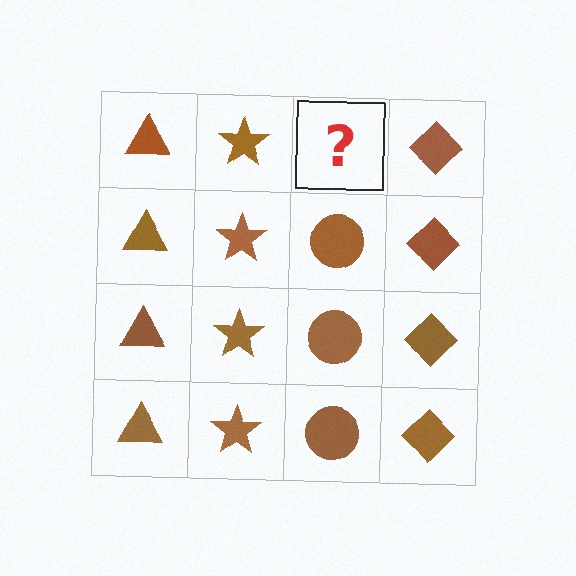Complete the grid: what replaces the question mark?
The question mark should be replaced with a brown circle.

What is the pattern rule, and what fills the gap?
The rule is that each column has a consistent shape. The gap should be filled with a brown circle.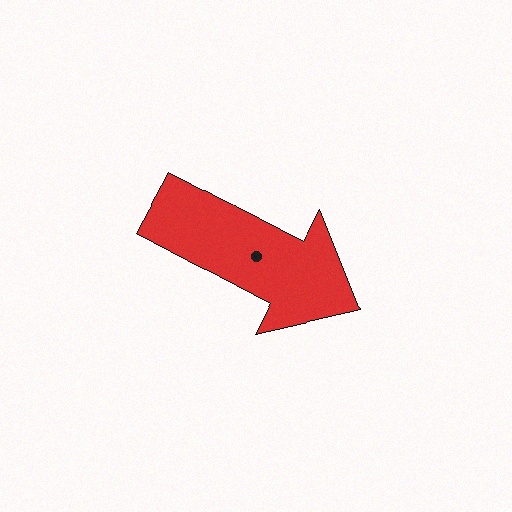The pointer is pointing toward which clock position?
Roughly 4 o'clock.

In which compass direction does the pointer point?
Southeast.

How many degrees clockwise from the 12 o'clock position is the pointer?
Approximately 118 degrees.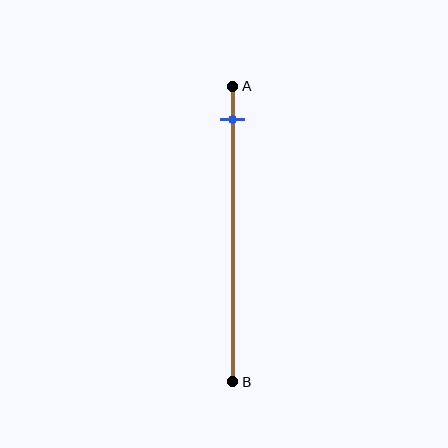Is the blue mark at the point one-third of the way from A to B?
No, the mark is at about 10% from A, not at the 33% one-third point.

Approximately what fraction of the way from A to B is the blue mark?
The blue mark is approximately 10% of the way from A to B.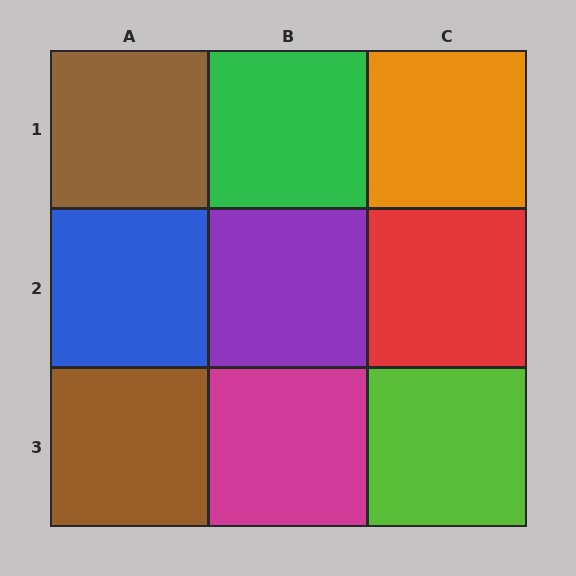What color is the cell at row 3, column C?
Lime.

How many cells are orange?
1 cell is orange.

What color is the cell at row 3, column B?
Magenta.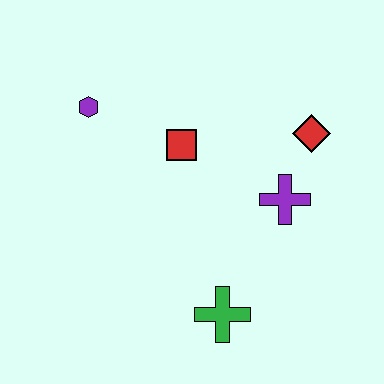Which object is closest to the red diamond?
The purple cross is closest to the red diamond.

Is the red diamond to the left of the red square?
No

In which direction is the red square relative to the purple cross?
The red square is to the left of the purple cross.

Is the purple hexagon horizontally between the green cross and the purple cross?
No